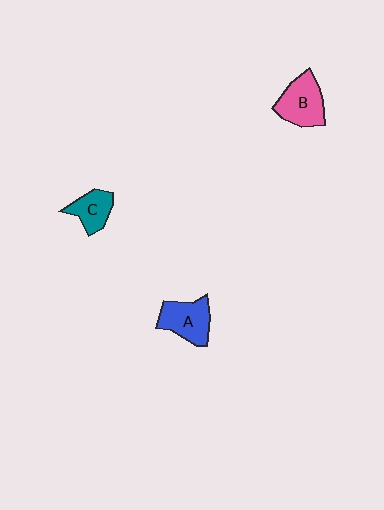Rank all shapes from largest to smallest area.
From largest to smallest: B (pink), A (blue), C (teal).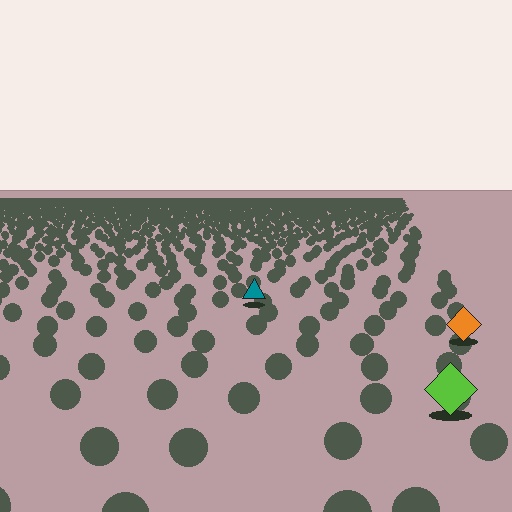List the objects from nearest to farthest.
From nearest to farthest: the lime diamond, the orange diamond, the teal triangle.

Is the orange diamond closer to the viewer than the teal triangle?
Yes. The orange diamond is closer — you can tell from the texture gradient: the ground texture is coarser near it.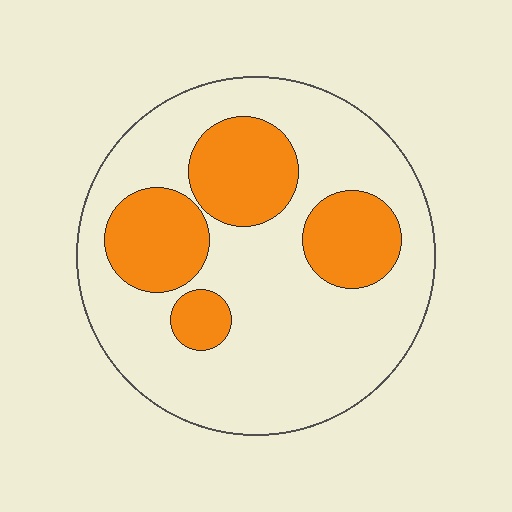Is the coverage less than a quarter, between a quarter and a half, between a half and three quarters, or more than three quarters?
Between a quarter and a half.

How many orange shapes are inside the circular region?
4.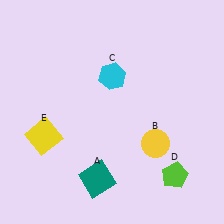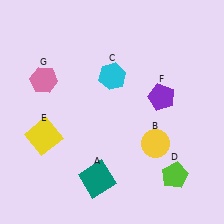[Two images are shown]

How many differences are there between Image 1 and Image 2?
There are 2 differences between the two images.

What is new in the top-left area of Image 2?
A pink hexagon (G) was added in the top-left area of Image 2.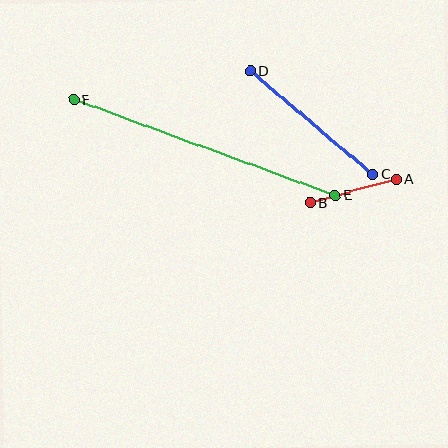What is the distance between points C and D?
The distance is approximately 160 pixels.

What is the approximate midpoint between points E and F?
The midpoint is at approximately (204, 147) pixels.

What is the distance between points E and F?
The distance is approximately 278 pixels.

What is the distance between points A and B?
The distance is approximately 90 pixels.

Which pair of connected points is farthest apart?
Points E and F are farthest apart.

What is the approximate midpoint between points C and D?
The midpoint is at approximately (312, 123) pixels.